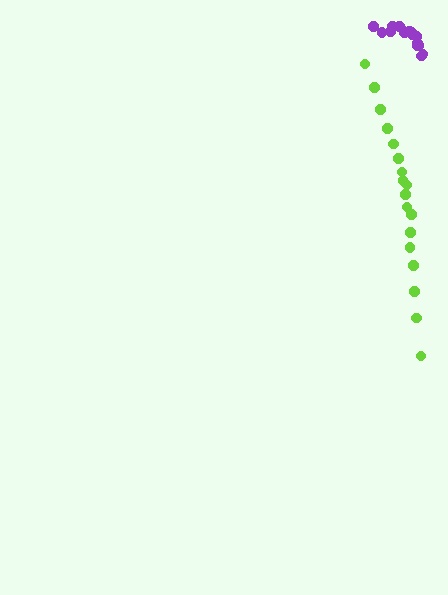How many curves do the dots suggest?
There are 2 distinct paths.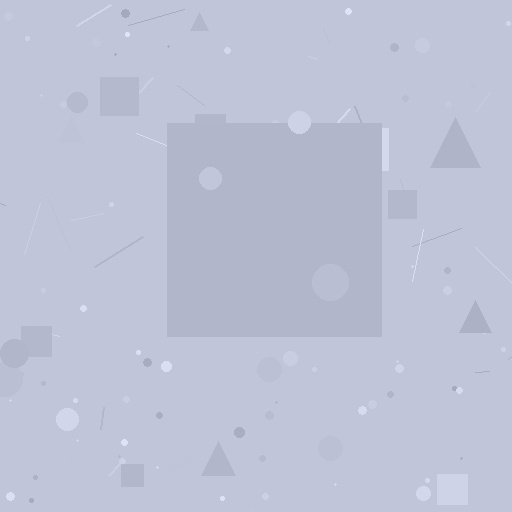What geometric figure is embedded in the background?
A square is embedded in the background.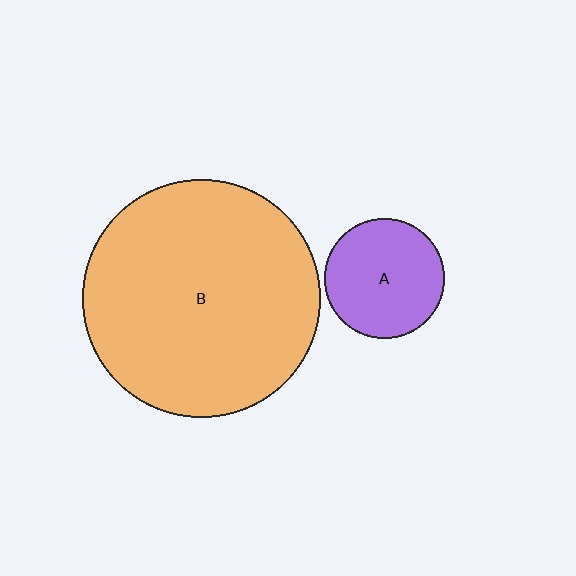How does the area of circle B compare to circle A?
Approximately 3.9 times.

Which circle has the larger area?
Circle B (orange).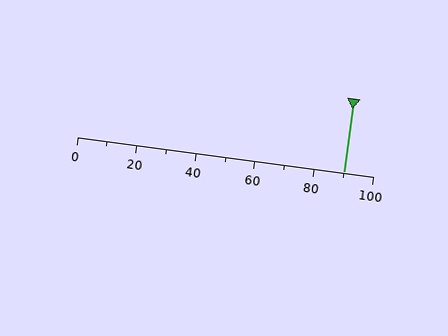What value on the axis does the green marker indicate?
The marker indicates approximately 90.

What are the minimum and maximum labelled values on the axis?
The axis runs from 0 to 100.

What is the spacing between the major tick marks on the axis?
The major ticks are spaced 20 apart.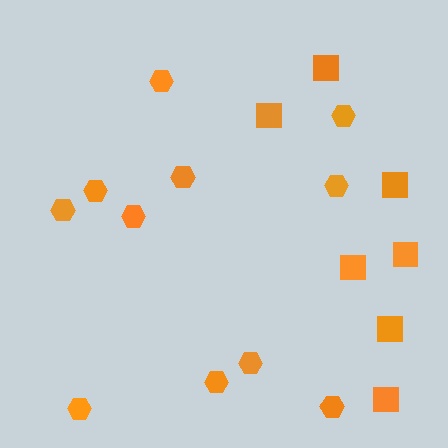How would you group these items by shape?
There are 2 groups: one group of hexagons (11) and one group of squares (7).